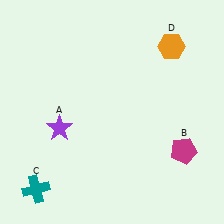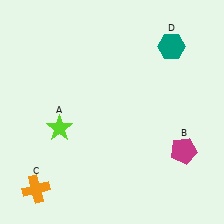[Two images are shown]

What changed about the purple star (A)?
In Image 1, A is purple. In Image 2, it changed to lime.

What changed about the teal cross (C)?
In Image 1, C is teal. In Image 2, it changed to orange.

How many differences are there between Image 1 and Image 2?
There are 3 differences between the two images.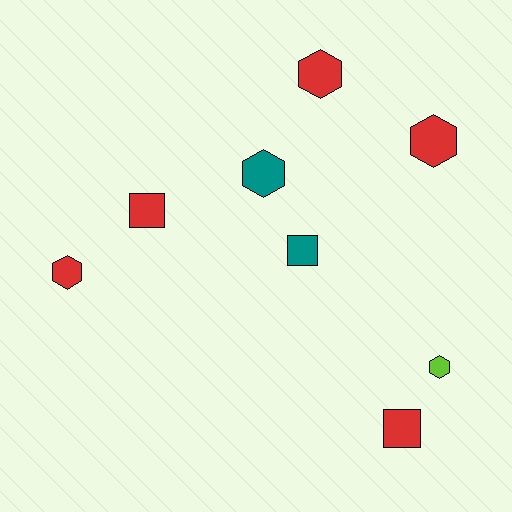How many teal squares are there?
There is 1 teal square.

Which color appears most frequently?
Red, with 5 objects.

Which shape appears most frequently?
Hexagon, with 5 objects.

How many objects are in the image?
There are 8 objects.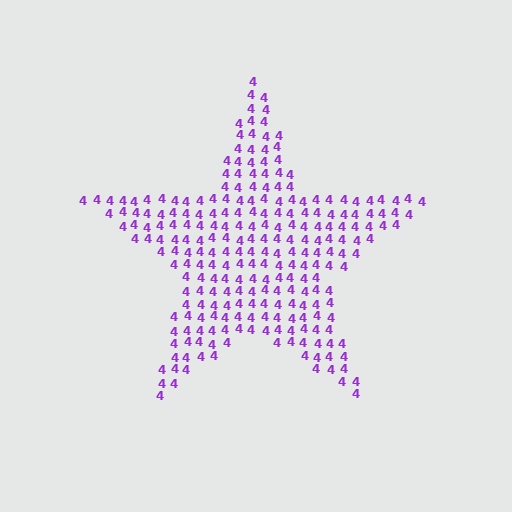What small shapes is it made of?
It is made of small digit 4's.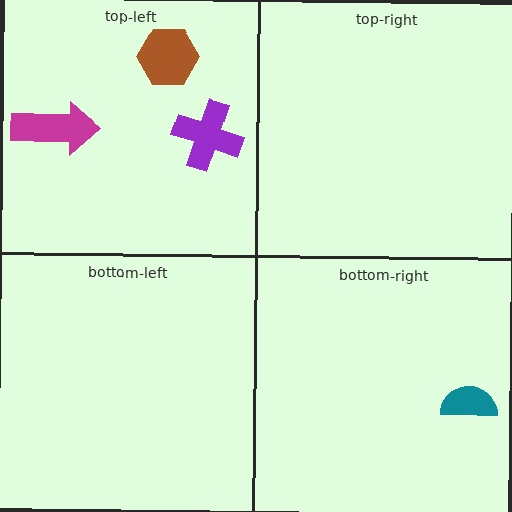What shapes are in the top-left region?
The purple cross, the brown hexagon, the magenta arrow.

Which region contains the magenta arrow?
The top-left region.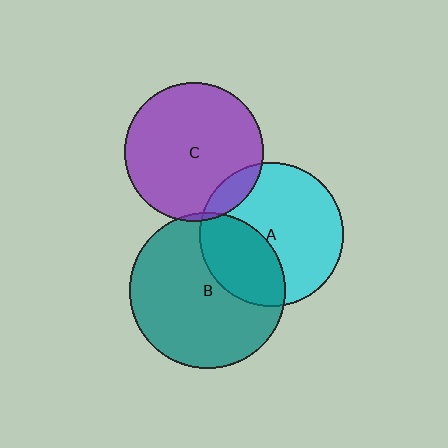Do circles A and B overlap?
Yes.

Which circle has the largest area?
Circle B (teal).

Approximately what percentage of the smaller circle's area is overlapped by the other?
Approximately 35%.